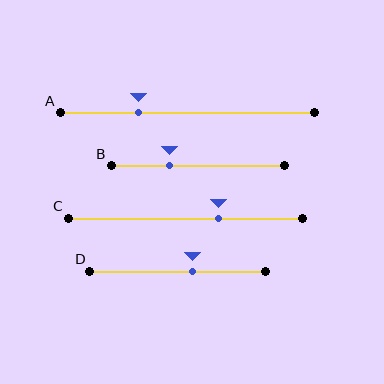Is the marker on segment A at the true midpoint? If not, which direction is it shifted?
No, the marker on segment A is shifted to the left by about 19% of the segment length.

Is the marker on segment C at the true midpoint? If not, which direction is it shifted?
No, the marker on segment C is shifted to the right by about 14% of the segment length.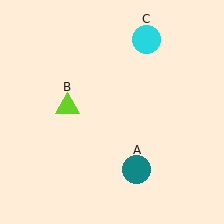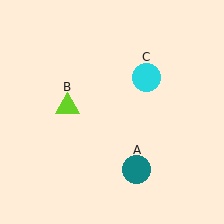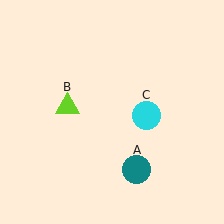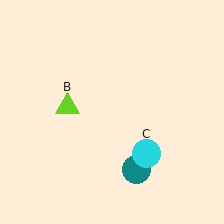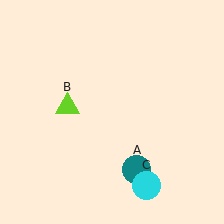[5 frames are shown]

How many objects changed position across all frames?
1 object changed position: cyan circle (object C).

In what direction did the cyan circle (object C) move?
The cyan circle (object C) moved down.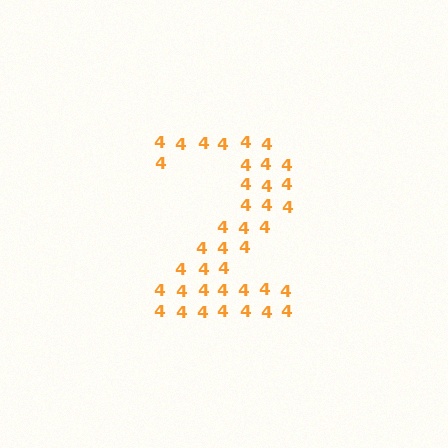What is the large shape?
The large shape is the digit 2.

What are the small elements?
The small elements are digit 4's.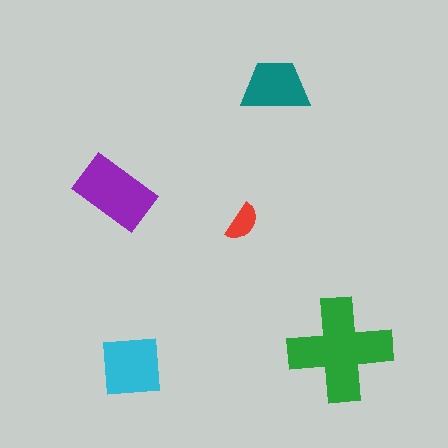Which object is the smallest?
The red semicircle.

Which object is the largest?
The green cross.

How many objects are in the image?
There are 5 objects in the image.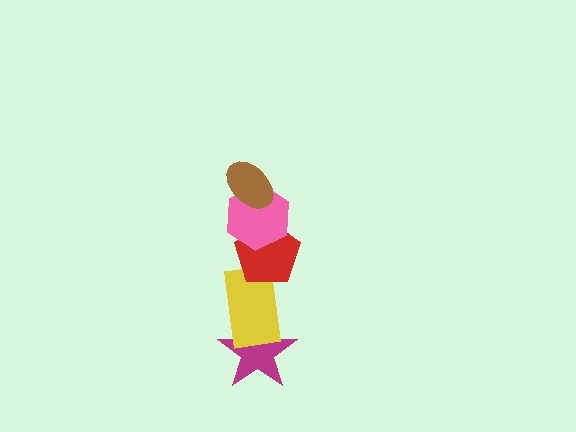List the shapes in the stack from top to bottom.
From top to bottom: the brown ellipse, the pink hexagon, the red pentagon, the yellow rectangle, the magenta star.